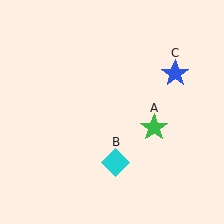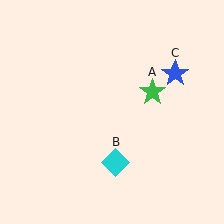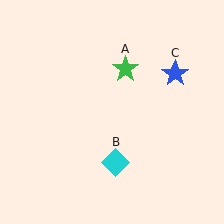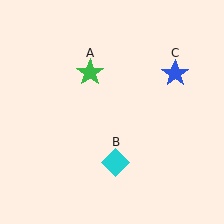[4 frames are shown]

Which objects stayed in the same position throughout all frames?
Cyan diamond (object B) and blue star (object C) remained stationary.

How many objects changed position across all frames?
1 object changed position: green star (object A).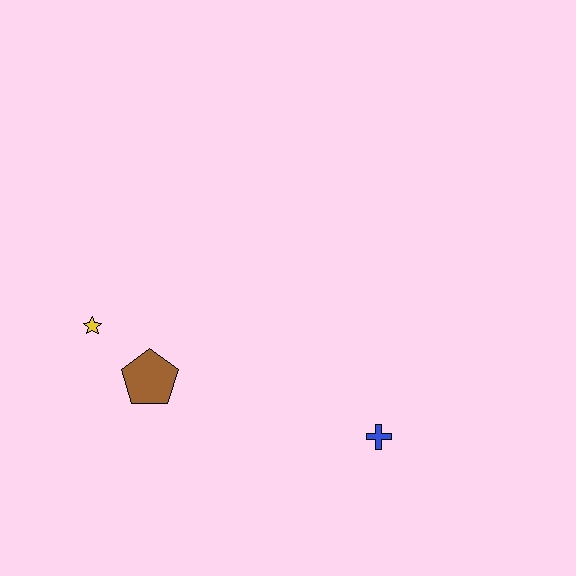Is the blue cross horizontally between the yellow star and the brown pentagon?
No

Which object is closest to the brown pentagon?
The yellow star is closest to the brown pentagon.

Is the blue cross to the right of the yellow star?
Yes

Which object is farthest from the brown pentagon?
The blue cross is farthest from the brown pentagon.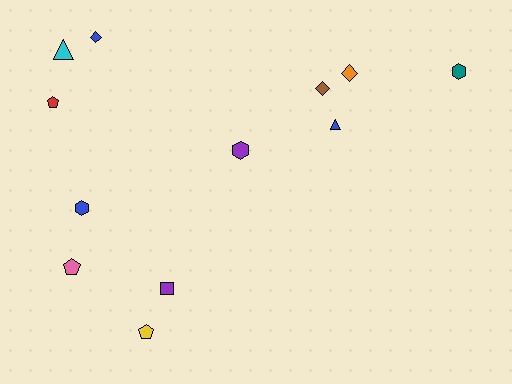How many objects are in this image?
There are 12 objects.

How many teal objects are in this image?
There is 1 teal object.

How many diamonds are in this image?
There are 3 diamonds.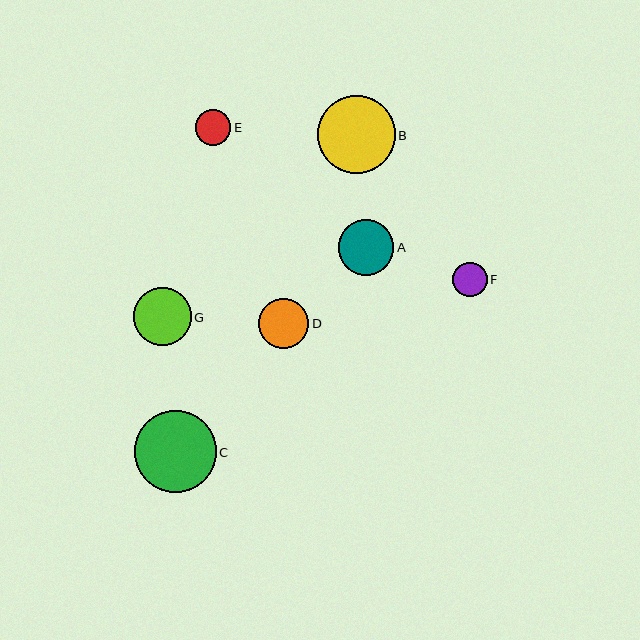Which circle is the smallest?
Circle F is the smallest with a size of approximately 34 pixels.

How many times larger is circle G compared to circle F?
Circle G is approximately 1.7 times the size of circle F.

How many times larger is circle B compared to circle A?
Circle B is approximately 1.4 times the size of circle A.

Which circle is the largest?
Circle C is the largest with a size of approximately 81 pixels.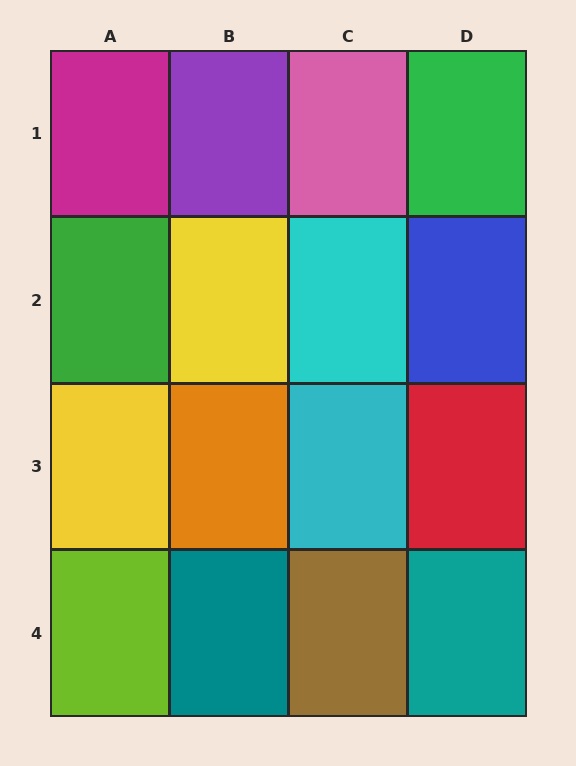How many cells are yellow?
2 cells are yellow.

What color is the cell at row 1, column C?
Pink.